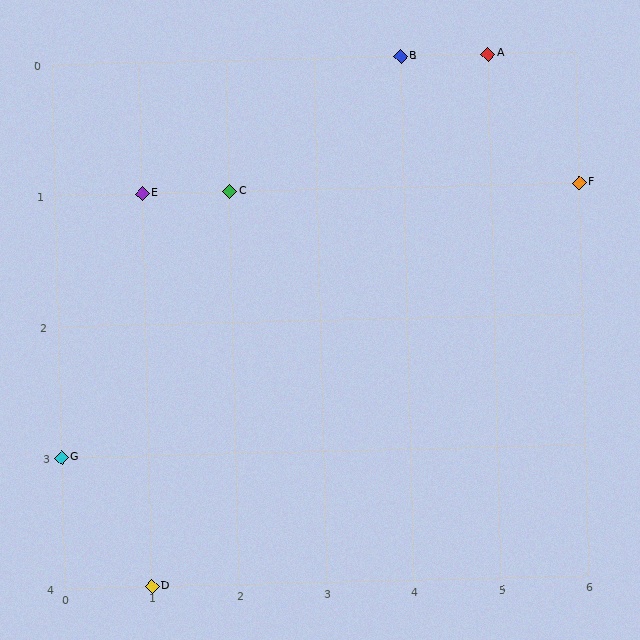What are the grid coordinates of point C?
Point C is at grid coordinates (2, 1).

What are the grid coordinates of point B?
Point B is at grid coordinates (4, 0).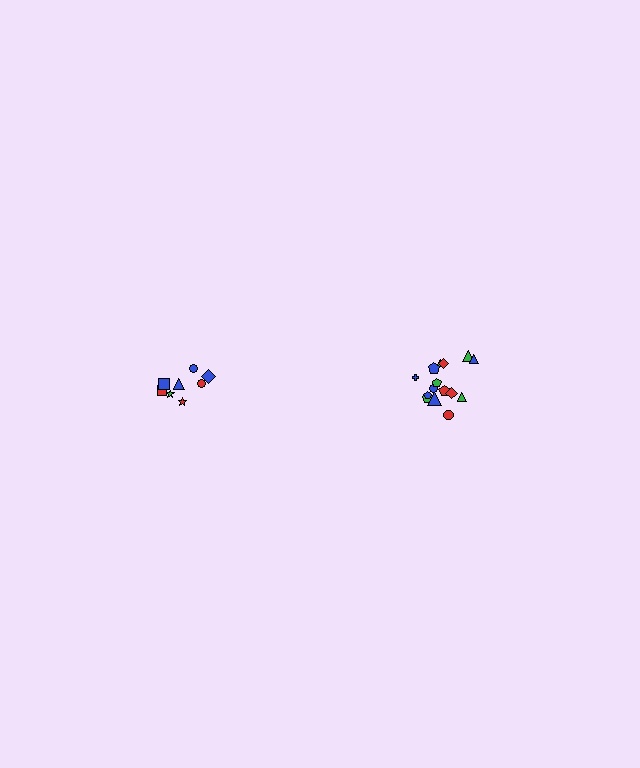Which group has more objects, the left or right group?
The right group.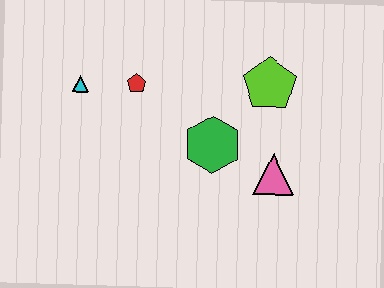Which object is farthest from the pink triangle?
The cyan triangle is farthest from the pink triangle.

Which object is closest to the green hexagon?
The pink triangle is closest to the green hexagon.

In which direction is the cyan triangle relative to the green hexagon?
The cyan triangle is to the left of the green hexagon.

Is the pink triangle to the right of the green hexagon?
Yes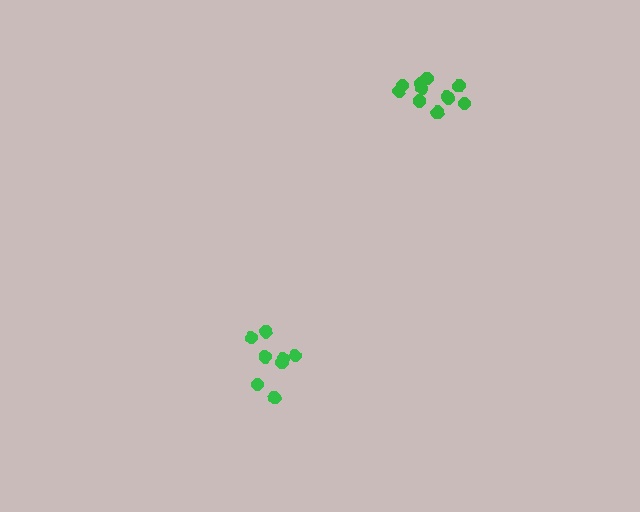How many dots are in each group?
Group 1: 8 dots, Group 2: 12 dots (20 total).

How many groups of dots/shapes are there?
There are 2 groups.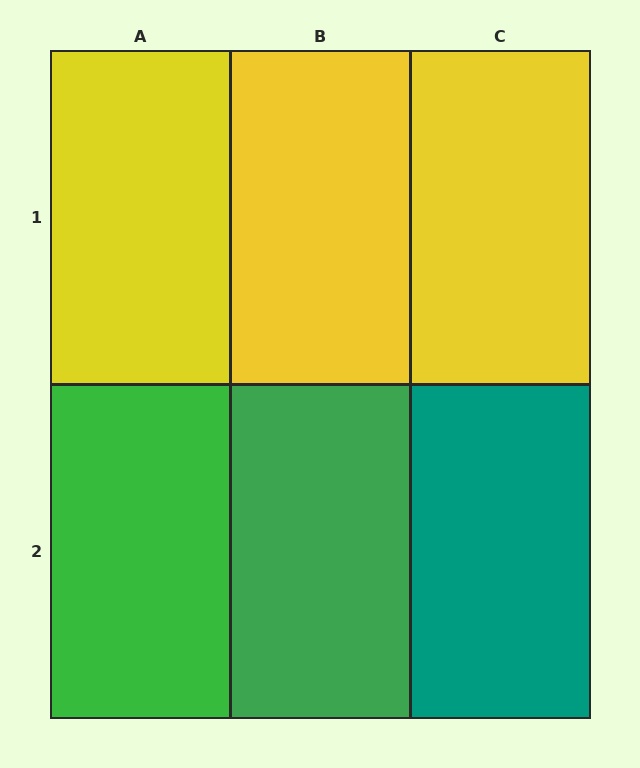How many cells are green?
2 cells are green.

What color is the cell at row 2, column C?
Teal.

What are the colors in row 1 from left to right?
Yellow, yellow, yellow.